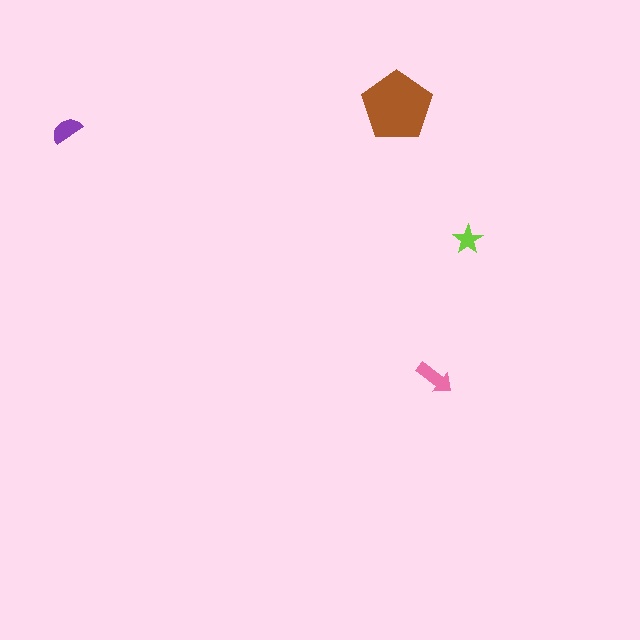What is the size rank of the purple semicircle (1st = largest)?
3rd.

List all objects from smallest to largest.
The lime star, the purple semicircle, the pink arrow, the brown pentagon.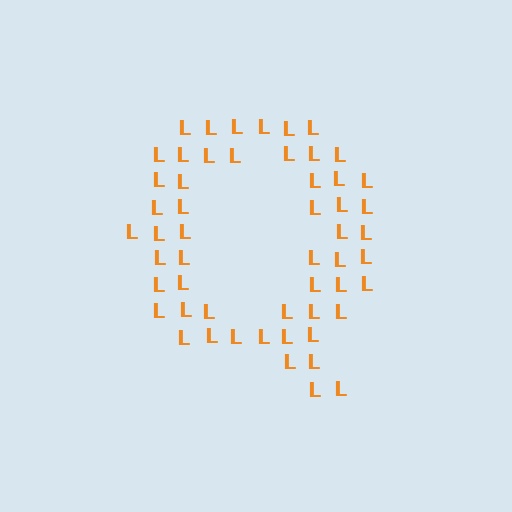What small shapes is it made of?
It is made of small letter L's.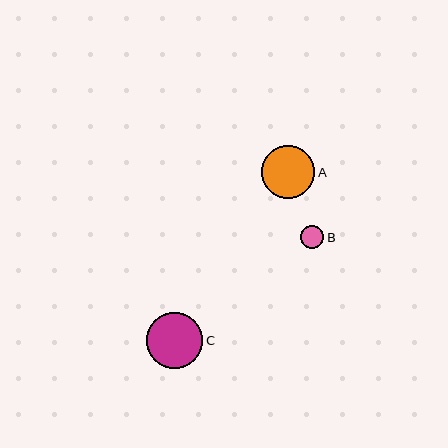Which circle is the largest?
Circle C is the largest with a size of approximately 57 pixels.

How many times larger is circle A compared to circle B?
Circle A is approximately 2.3 times the size of circle B.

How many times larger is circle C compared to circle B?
Circle C is approximately 2.4 times the size of circle B.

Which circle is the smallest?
Circle B is the smallest with a size of approximately 23 pixels.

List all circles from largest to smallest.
From largest to smallest: C, A, B.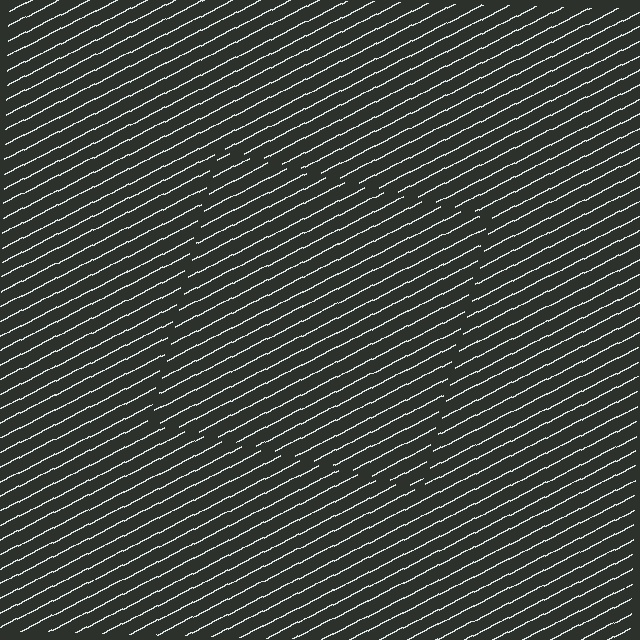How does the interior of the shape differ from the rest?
The interior of the shape contains the same grating, shifted by half a period — the contour is defined by the phase discontinuity where line-ends from the inner and outer gratings abut.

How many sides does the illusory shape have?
4 sides — the line-ends trace a square.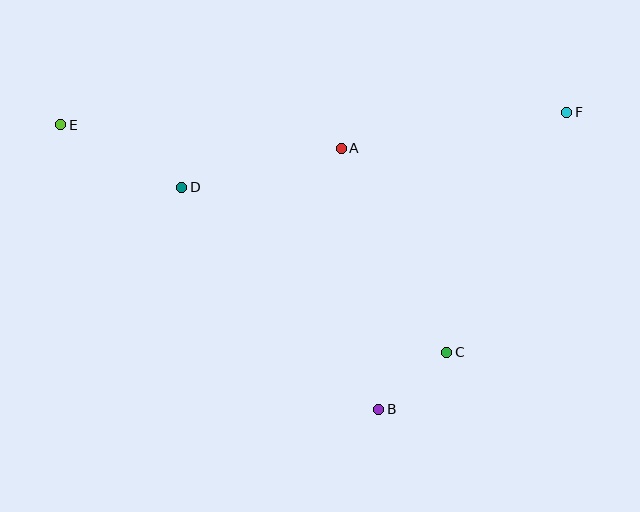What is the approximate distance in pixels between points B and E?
The distance between B and E is approximately 427 pixels.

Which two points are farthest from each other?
Points E and F are farthest from each other.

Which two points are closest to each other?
Points B and C are closest to each other.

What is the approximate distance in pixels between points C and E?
The distance between C and E is approximately 448 pixels.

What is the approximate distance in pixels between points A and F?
The distance between A and F is approximately 228 pixels.